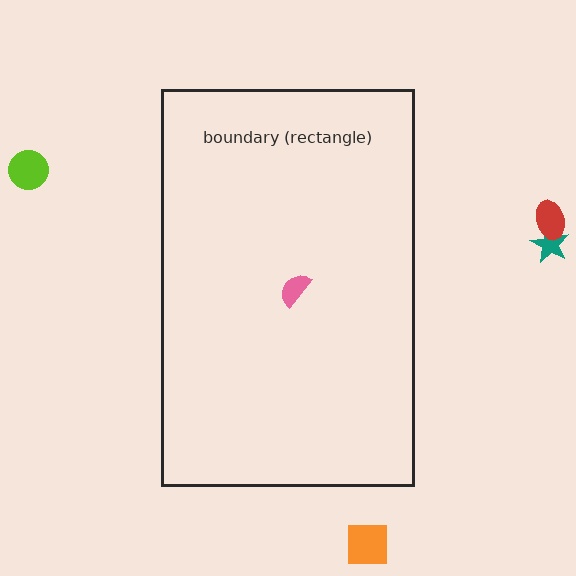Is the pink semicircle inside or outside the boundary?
Inside.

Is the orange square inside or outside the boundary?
Outside.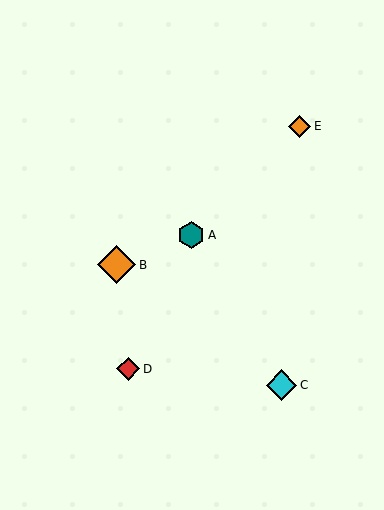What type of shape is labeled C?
Shape C is a cyan diamond.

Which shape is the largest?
The orange diamond (labeled B) is the largest.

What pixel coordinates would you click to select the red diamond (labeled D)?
Click at (128, 369) to select the red diamond D.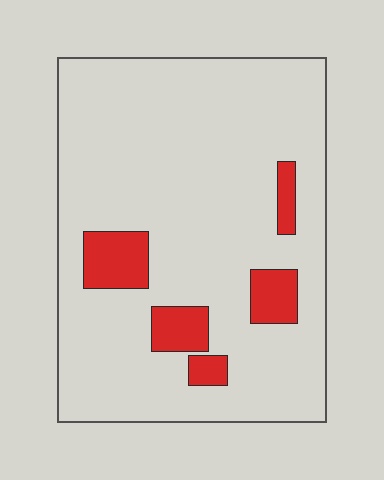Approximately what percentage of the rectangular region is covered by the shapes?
Approximately 10%.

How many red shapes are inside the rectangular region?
5.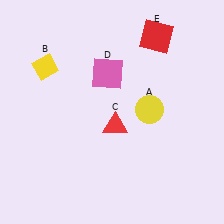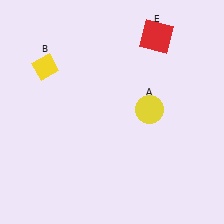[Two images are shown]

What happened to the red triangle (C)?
The red triangle (C) was removed in Image 2. It was in the bottom-right area of Image 1.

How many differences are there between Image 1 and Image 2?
There are 2 differences between the two images.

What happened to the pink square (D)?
The pink square (D) was removed in Image 2. It was in the top-left area of Image 1.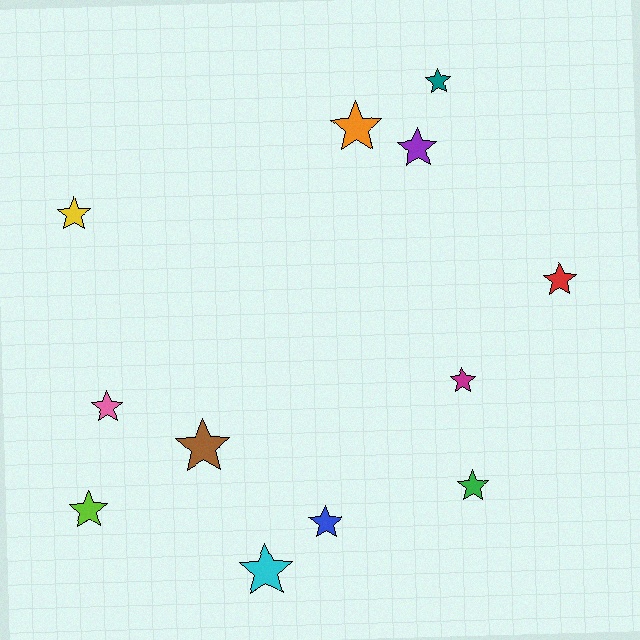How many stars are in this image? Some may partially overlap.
There are 12 stars.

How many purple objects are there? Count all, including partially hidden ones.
There is 1 purple object.